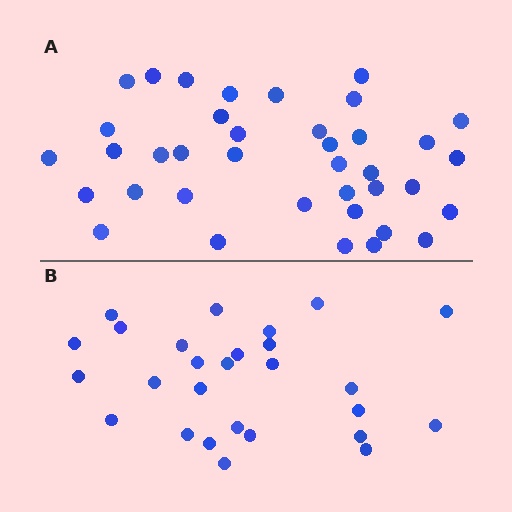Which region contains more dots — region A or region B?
Region A (the top region) has more dots.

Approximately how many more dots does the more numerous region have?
Region A has roughly 12 or so more dots than region B.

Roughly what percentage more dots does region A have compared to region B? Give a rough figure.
About 40% more.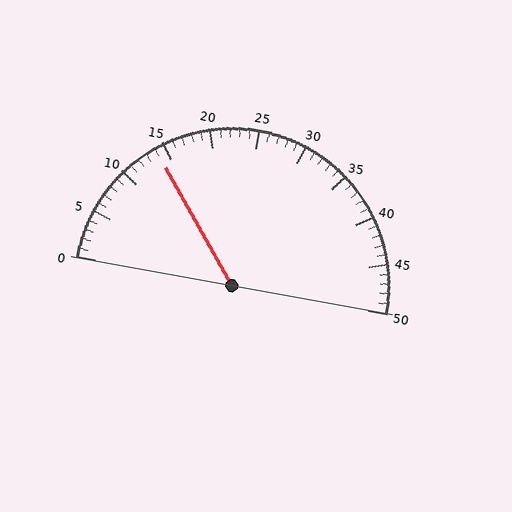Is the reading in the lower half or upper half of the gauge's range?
The reading is in the lower half of the range (0 to 50).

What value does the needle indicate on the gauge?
The needle indicates approximately 14.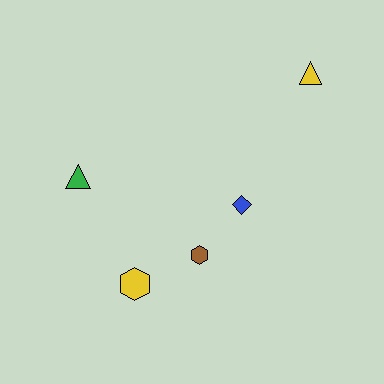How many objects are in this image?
There are 5 objects.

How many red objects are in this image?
There are no red objects.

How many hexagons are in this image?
There are 2 hexagons.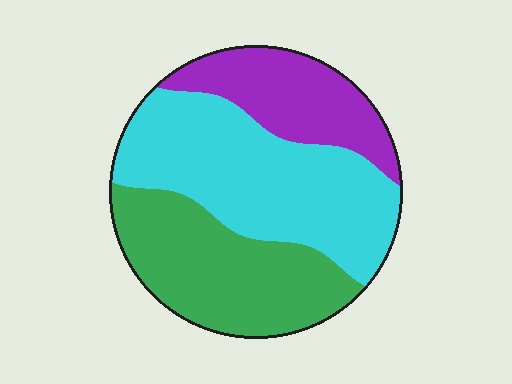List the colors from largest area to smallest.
From largest to smallest: cyan, green, purple.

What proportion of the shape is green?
Green covers about 35% of the shape.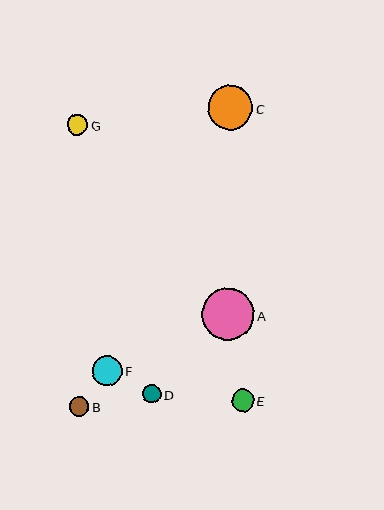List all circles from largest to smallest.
From largest to smallest: A, C, F, E, G, B, D.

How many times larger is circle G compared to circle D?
Circle G is approximately 1.1 times the size of circle D.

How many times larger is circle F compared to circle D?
Circle F is approximately 1.6 times the size of circle D.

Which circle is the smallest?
Circle D is the smallest with a size of approximately 18 pixels.